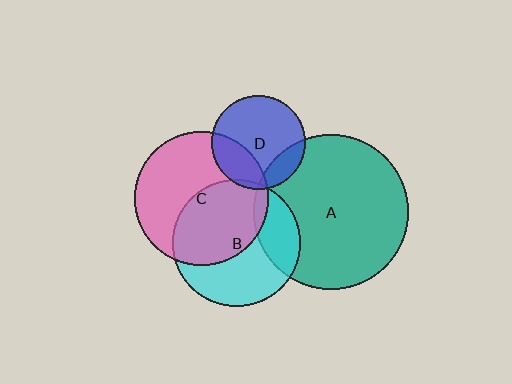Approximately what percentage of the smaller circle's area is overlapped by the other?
Approximately 15%.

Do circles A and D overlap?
Yes.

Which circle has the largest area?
Circle A (teal).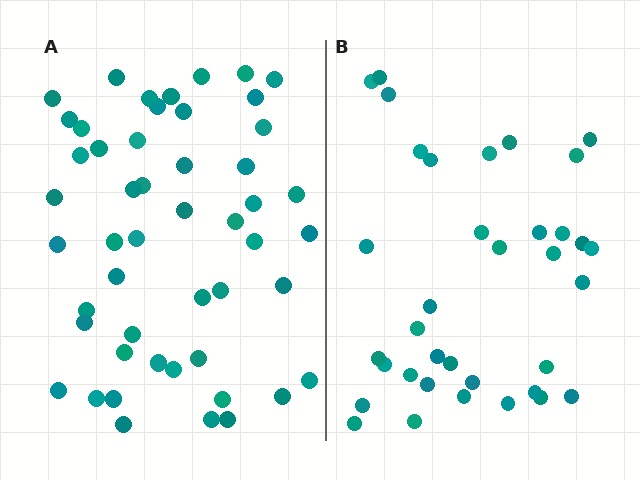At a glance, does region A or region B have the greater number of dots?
Region A (the left region) has more dots.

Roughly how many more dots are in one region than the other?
Region A has approximately 15 more dots than region B.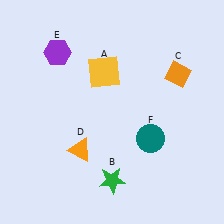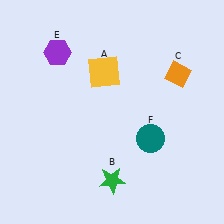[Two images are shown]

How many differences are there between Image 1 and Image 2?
There is 1 difference between the two images.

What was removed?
The orange triangle (D) was removed in Image 2.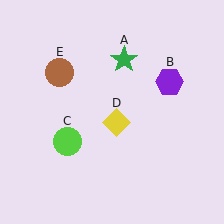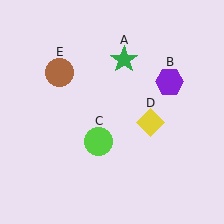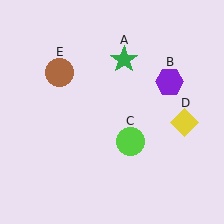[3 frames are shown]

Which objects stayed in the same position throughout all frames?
Green star (object A) and purple hexagon (object B) and brown circle (object E) remained stationary.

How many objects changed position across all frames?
2 objects changed position: lime circle (object C), yellow diamond (object D).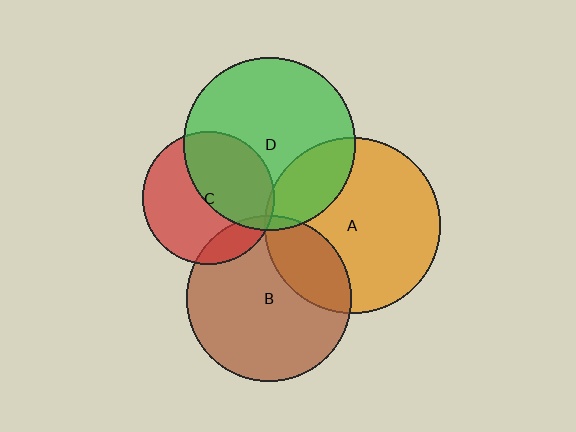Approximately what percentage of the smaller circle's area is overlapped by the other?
Approximately 5%.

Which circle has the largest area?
Circle A (orange).